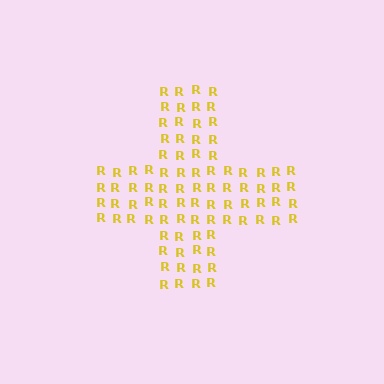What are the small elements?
The small elements are letter R's.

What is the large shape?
The large shape is a cross.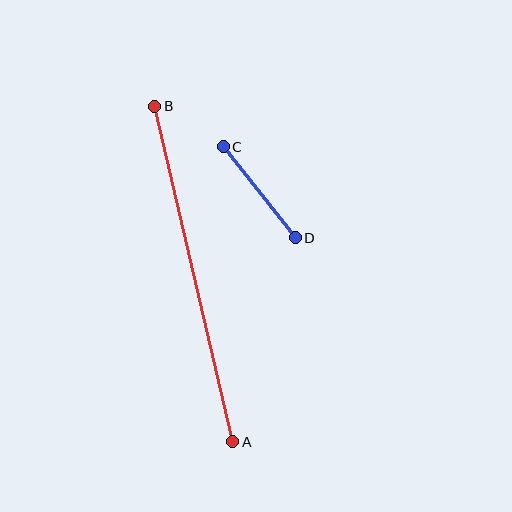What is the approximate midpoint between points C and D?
The midpoint is at approximately (259, 192) pixels.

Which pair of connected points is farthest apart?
Points A and B are farthest apart.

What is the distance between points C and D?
The distance is approximately 116 pixels.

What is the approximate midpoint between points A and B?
The midpoint is at approximately (194, 274) pixels.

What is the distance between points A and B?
The distance is approximately 344 pixels.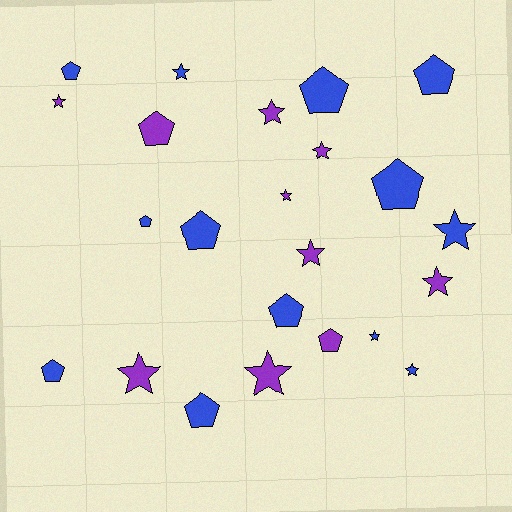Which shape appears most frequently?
Star, with 12 objects.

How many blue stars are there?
There are 4 blue stars.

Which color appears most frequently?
Blue, with 13 objects.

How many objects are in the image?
There are 23 objects.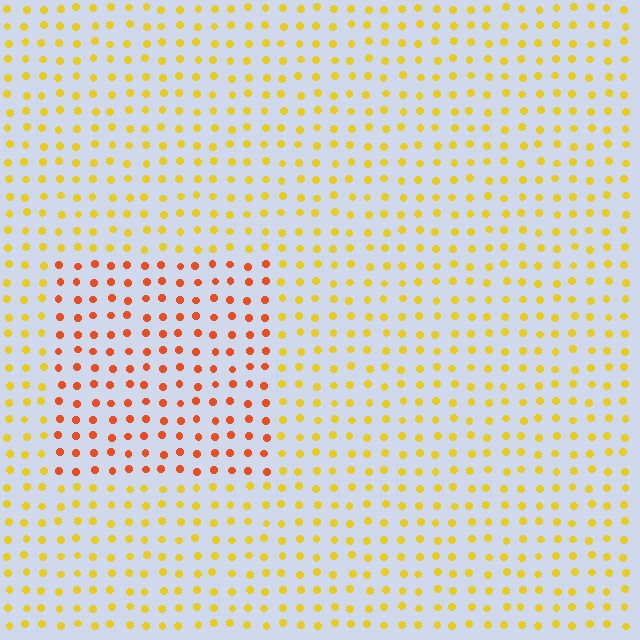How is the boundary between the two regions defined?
The boundary is defined purely by a slight shift in hue (about 39 degrees). Spacing, size, and orientation are identical on both sides.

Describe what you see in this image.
The image is filled with small yellow elements in a uniform arrangement. A rectangle-shaped region is visible where the elements are tinted to a slightly different hue, forming a subtle color boundary.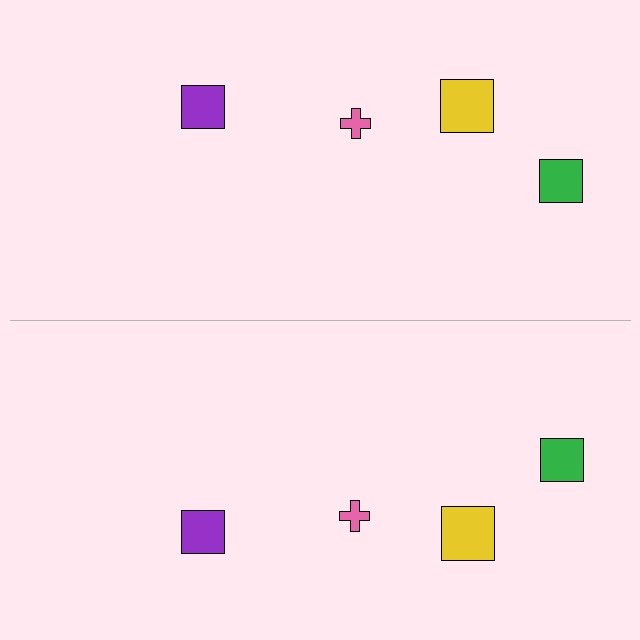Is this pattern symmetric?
Yes, this pattern has bilateral (reflection) symmetry.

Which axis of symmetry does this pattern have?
The pattern has a horizontal axis of symmetry running through the center of the image.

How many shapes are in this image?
There are 8 shapes in this image.